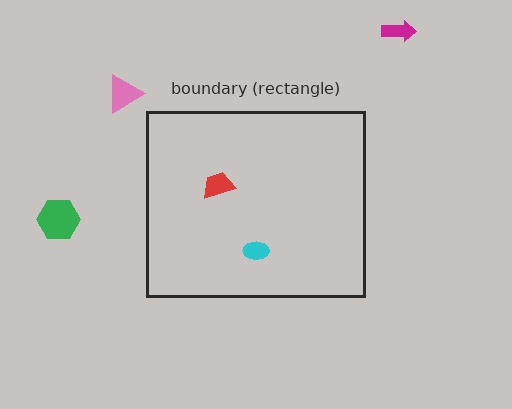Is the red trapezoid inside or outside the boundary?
Inside.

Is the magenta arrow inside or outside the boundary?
Outside.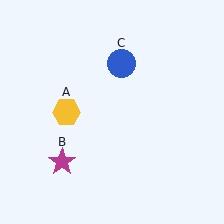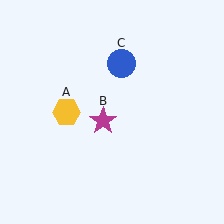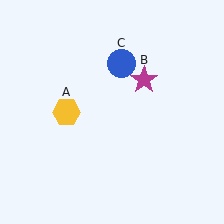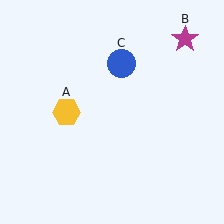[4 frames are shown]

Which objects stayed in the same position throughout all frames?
Yellow hexagon (object A) and blue circle (object C) remained stationary.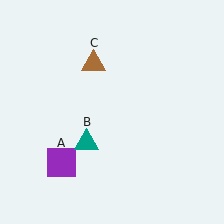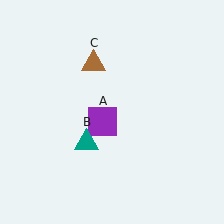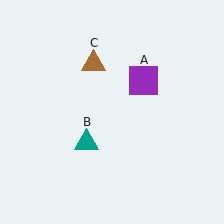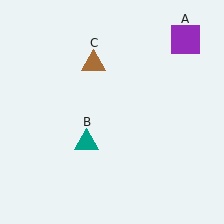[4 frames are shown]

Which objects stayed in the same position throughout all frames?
Teal triangle (object B) and brown triangle (object C) remained stationary.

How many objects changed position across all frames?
1 object changed position: purple square (object A).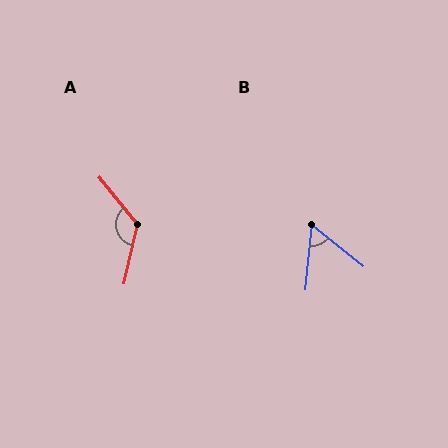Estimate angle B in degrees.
Approximately 56 degrees.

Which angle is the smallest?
B, at approximately 56 degrees.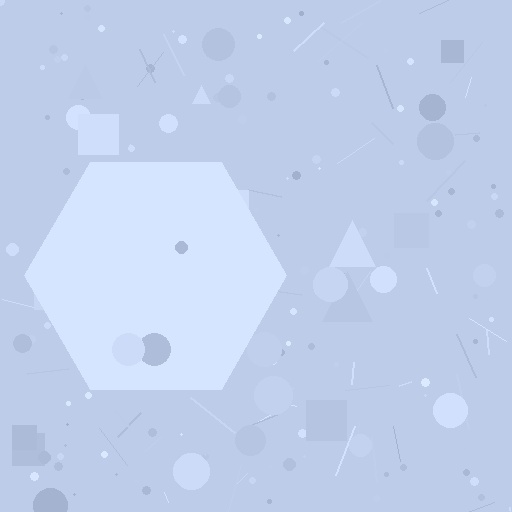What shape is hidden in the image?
A hexagon is hidden in the image.